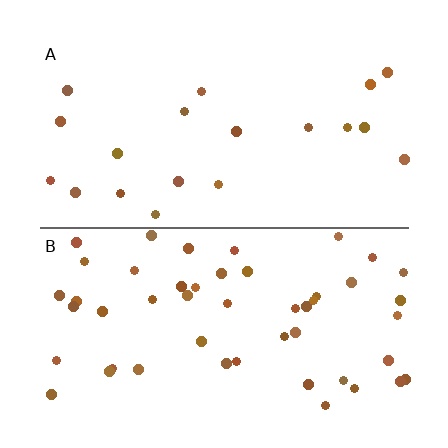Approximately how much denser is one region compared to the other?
Approximately 2.5× — region B over region A.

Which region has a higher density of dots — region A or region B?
B (the bottom).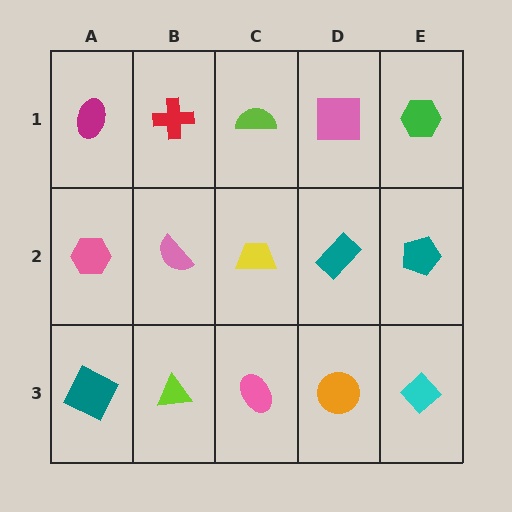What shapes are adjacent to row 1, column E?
A teal pentagon (row 2, column E), a pink square (row 1, column D).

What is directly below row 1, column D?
A teal rectangle.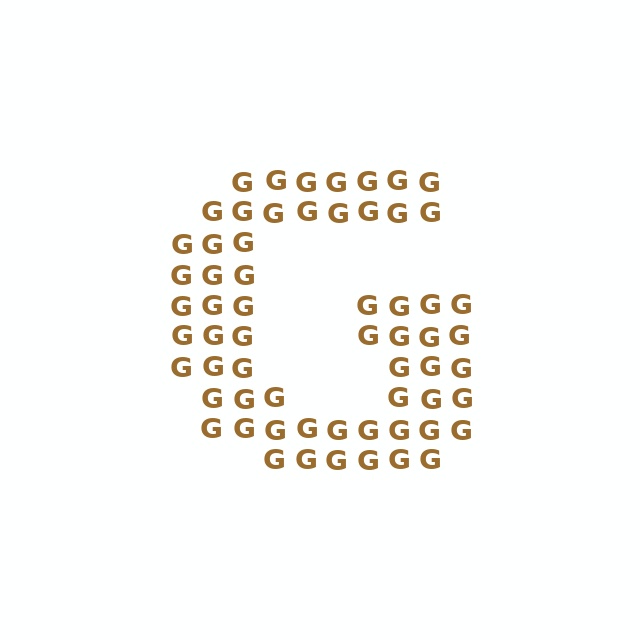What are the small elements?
The small elements are letter G's.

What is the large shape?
The large shape is the letter G.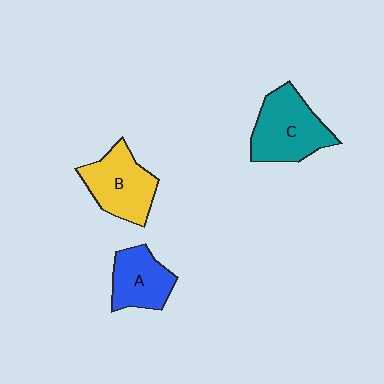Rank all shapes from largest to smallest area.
From largest to smallest: C (teal), B (yellow), A (blue).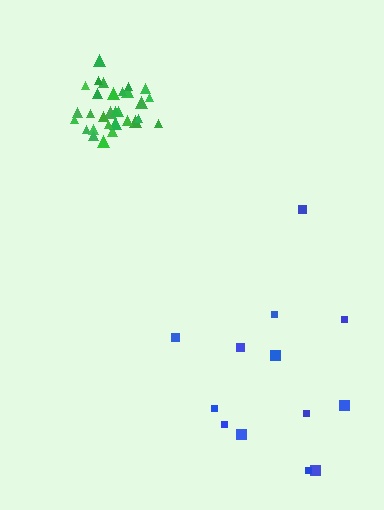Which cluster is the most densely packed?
Green.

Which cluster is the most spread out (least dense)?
Blue.